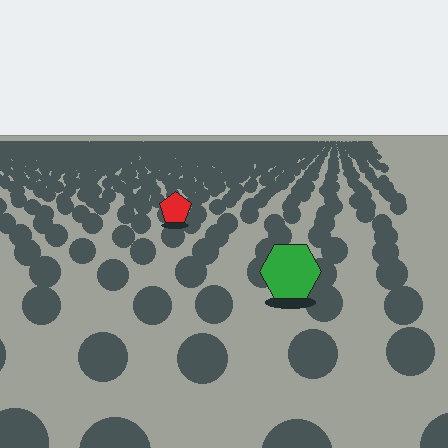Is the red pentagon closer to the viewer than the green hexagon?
No. The green hexagon is closer — you can tell from the texture gradient: the ground texture is coarser near it.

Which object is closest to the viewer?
The green hexagon is closest. The texture marks near it are larger and more spread out.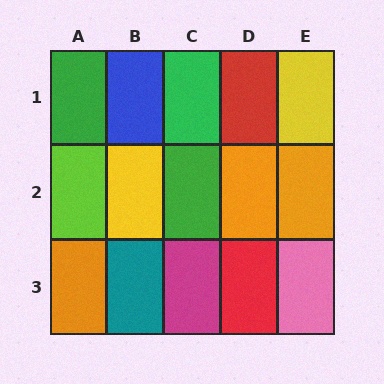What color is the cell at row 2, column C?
Green.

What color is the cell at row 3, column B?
Teal.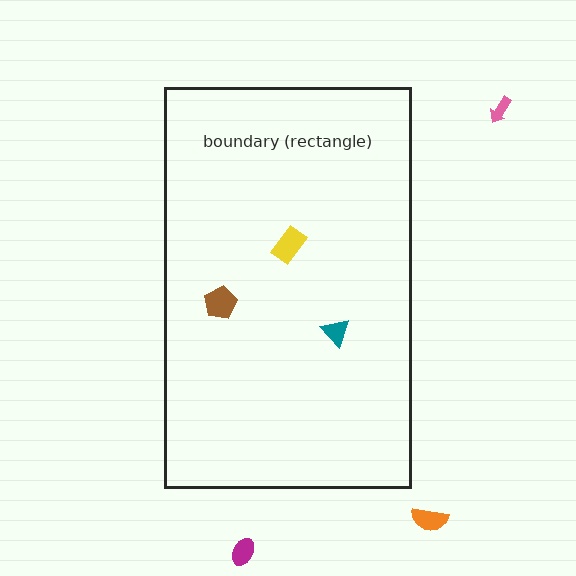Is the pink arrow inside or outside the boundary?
Outside.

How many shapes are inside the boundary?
3 inside, 3 outside.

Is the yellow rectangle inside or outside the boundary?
Inside.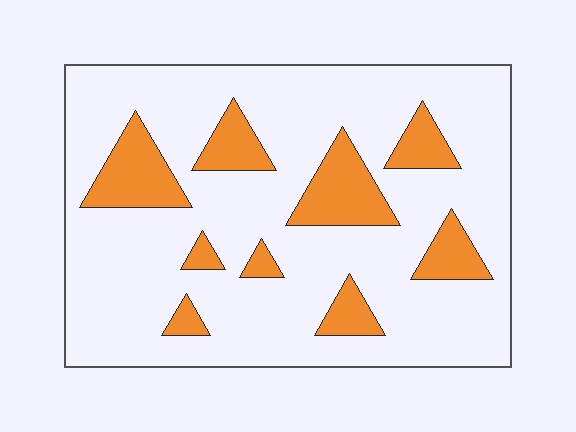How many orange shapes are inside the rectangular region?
9.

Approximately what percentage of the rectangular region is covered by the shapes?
Approximately 20%.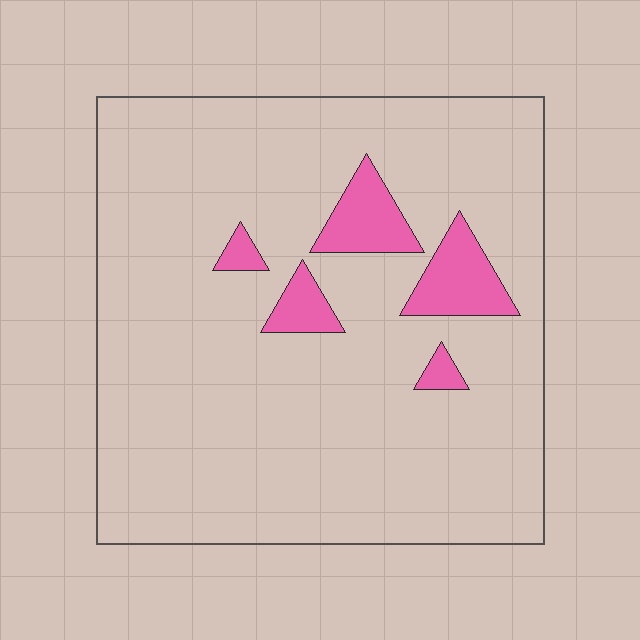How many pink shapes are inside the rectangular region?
5.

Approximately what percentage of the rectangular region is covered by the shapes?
Approximately 10%.